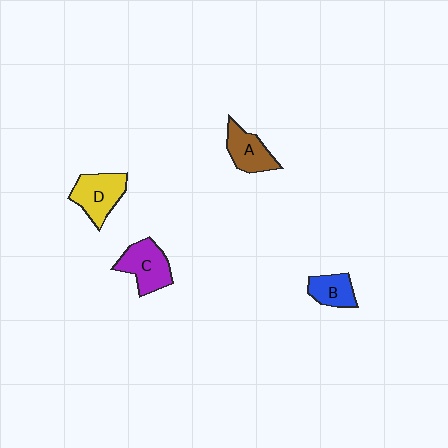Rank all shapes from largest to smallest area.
From largest to smallest: C (purple), D (yellow), A (brown), B (blue).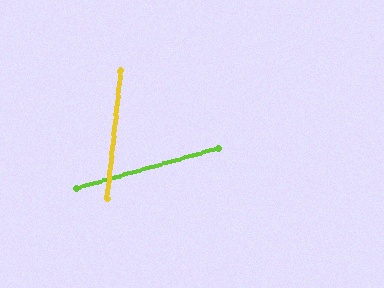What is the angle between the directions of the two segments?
Approximately 68 degrees.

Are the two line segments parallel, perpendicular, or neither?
Neither parallel nor perpendicular — they differ by about 68°.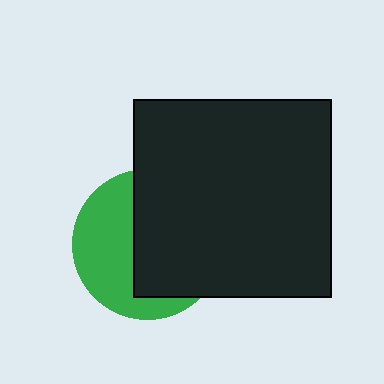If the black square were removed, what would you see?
You would see the complete green circle.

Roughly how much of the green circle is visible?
A small part of it is visible (roughly 45%).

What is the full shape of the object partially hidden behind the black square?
The partially hidden object is a green circle.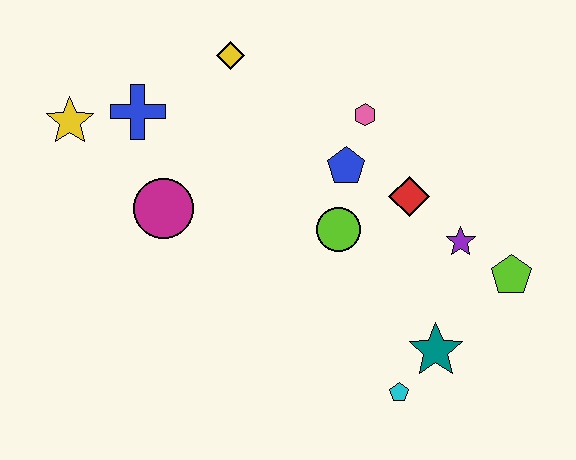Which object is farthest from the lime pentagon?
The yellow star is farthest from the lime pentagon.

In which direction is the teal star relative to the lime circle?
The teal star is below the lime circle.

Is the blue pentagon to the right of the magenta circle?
Yes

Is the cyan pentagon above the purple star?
No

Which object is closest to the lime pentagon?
The purple star is closest to the lime pentagon.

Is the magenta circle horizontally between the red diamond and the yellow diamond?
No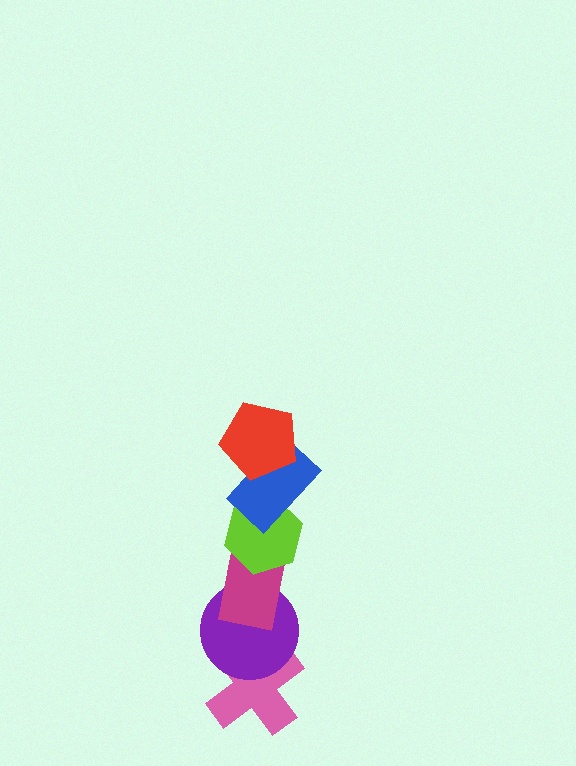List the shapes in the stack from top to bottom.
From top to bottom: the red pentagon, the blue rectangle, the lime hexagon, the magenta rectangle, the purple circle, the pink cross.